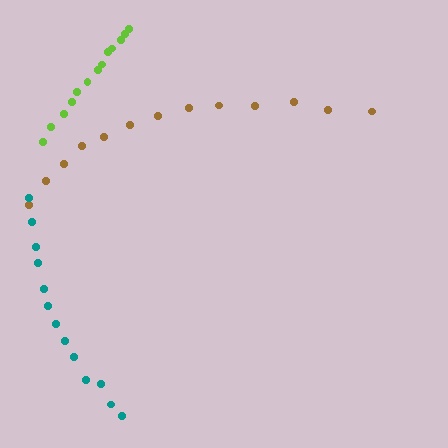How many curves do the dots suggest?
There are 3 distinct paths.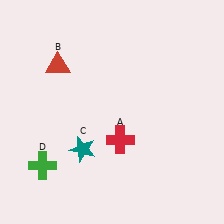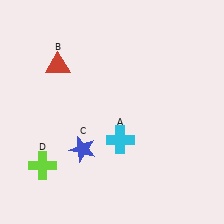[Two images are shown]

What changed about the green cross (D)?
In Image 1, D is green. In Image 2, it changed to lime.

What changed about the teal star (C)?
In Image 1, C is teal. In Image 2, it changed to blue.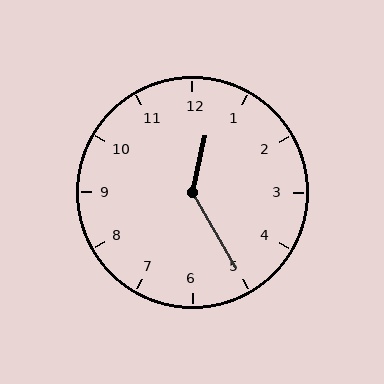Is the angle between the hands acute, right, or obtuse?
It is obtuse.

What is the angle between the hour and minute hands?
Approximately 138 degrees.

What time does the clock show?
12:25.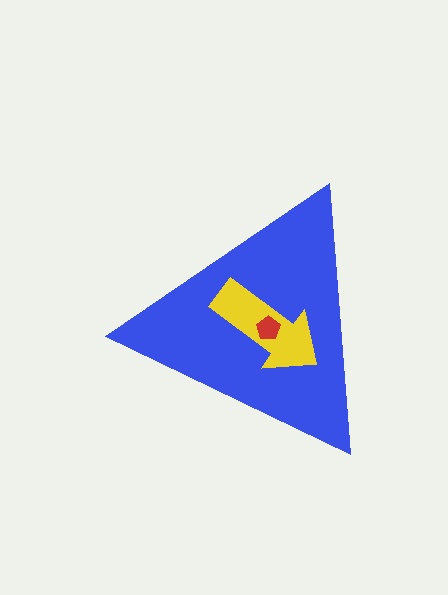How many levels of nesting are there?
3.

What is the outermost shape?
The blue triangle.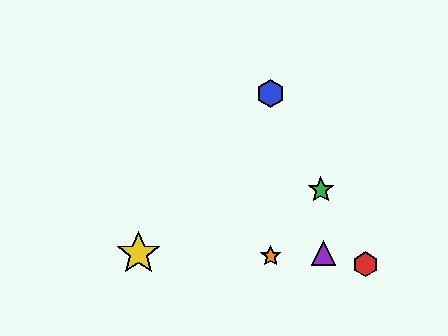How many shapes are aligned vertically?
2 shapes (the blue hexagon, the orange star) are aligned vertically.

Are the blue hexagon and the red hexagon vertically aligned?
No, the blue hexagon is at x≈271 and the red hexagon is at x≈366.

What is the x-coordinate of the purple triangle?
The purple triangle is at x≈324.